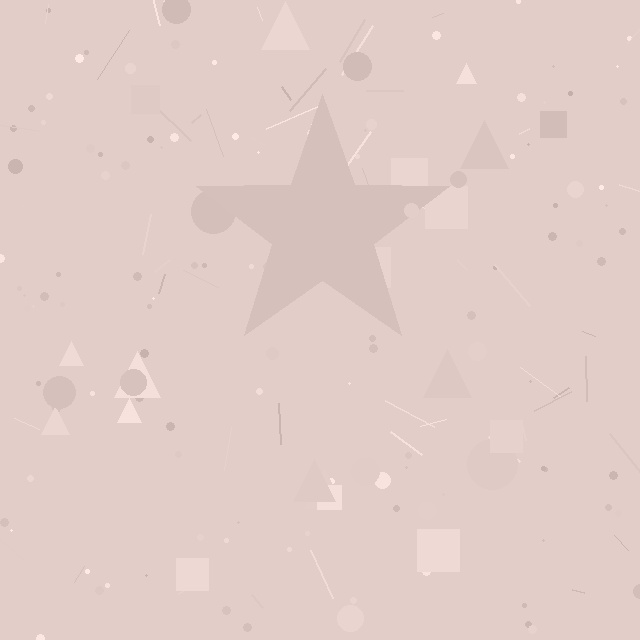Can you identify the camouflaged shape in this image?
The camouflaged shape is a star.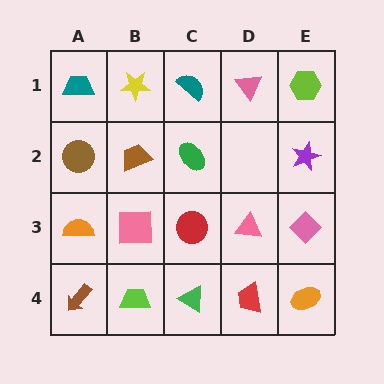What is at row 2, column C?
A green ellipse.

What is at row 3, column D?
A pink triangle.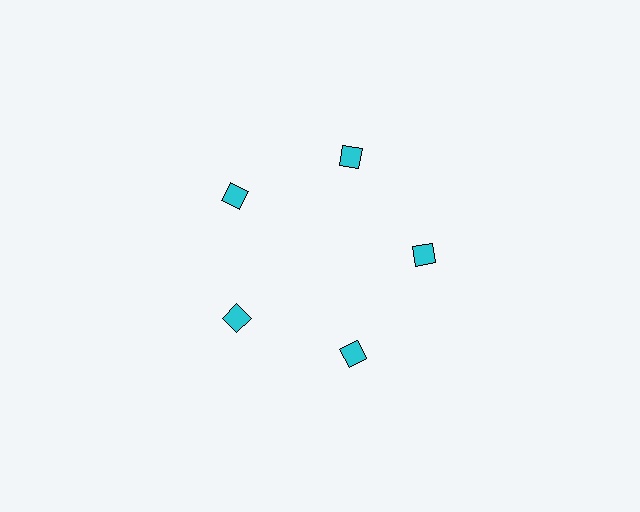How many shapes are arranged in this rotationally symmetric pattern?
There are 5 shapes, arranged in 5 groups of 1.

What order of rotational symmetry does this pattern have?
This pattern has 5-fold rotational symmetry.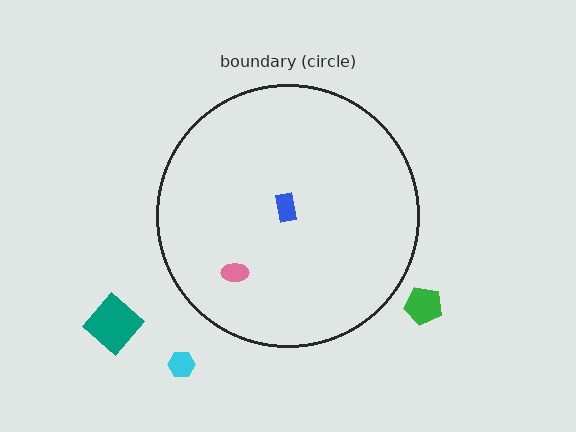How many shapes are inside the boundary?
2 inside, 3 outside.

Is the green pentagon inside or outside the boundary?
Outside.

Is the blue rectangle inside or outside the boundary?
Inside.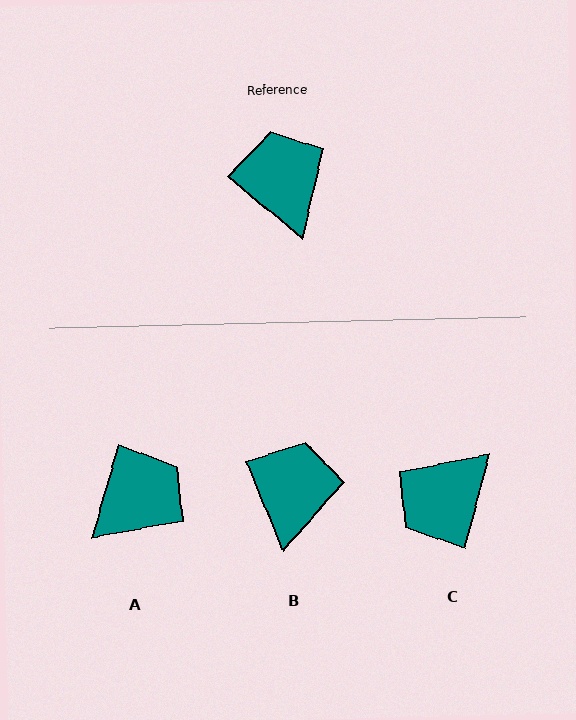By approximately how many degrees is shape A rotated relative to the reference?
Approximately 66 degrees clockwise.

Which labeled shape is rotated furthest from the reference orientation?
C, about 114 degrees away.